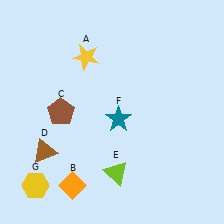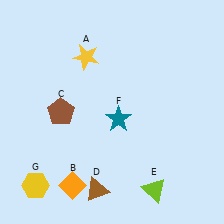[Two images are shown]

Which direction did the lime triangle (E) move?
The lime triangle (E) moved right.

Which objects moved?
The objects that moved are: the brown triangle (D), the lime triangle (E).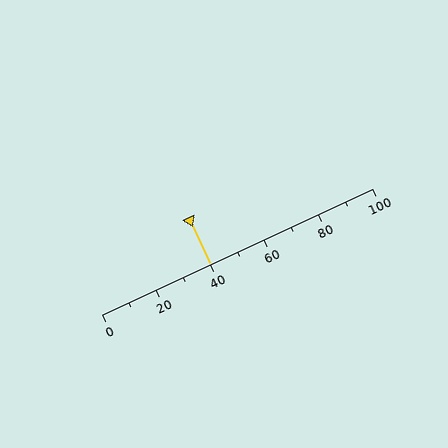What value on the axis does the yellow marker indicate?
The marker indicates approximately 40.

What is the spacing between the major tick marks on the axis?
The major ticks are spaced 20 apart.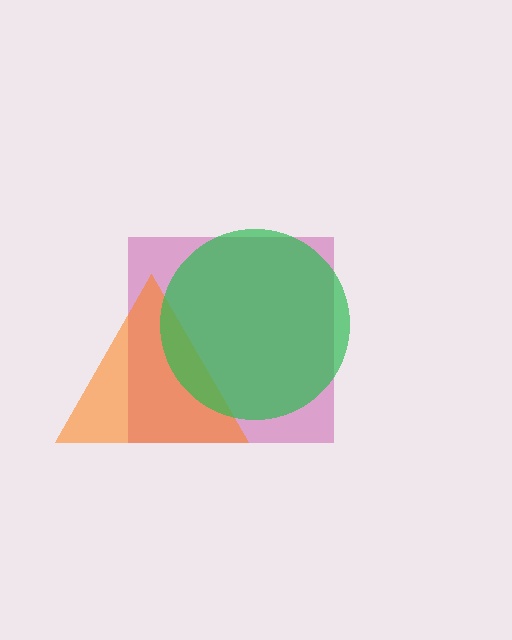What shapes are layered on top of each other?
The layered shapes are: a magenta square, an orange triangle, a green circle.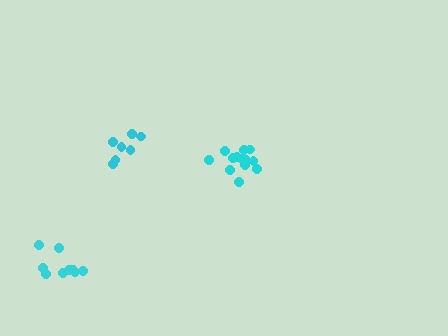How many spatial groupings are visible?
There are 3 spatial groupings.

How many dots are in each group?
Group 1: 9 dots, Group 2: 7 dots, Group 3: 13 dots (29 total).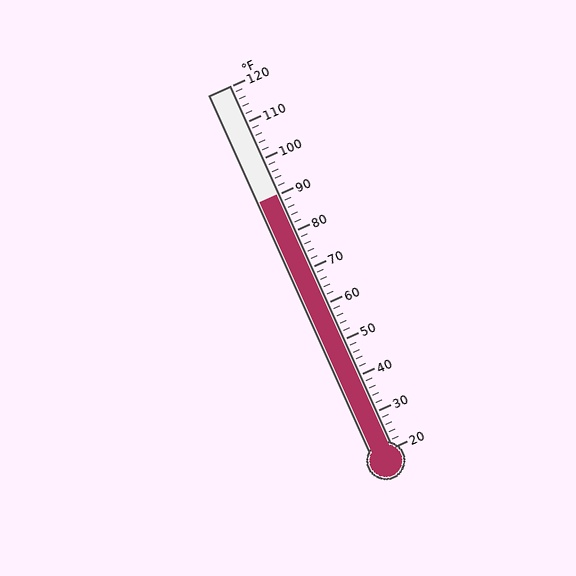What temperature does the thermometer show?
The thermometer shows approximately 90°F.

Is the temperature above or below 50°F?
The temperature is above 50°F.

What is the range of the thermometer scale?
The thermometer scale ranges from 20°F to 120°F.